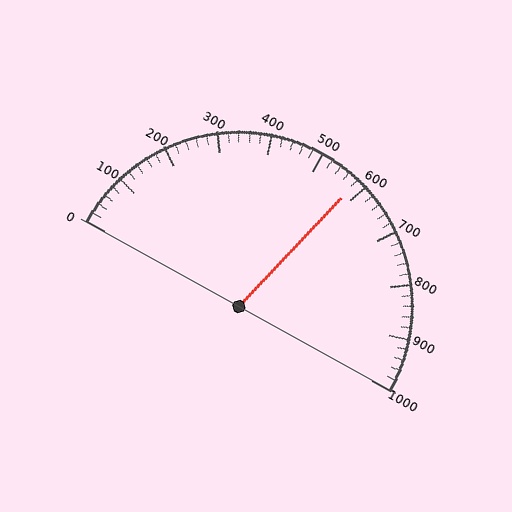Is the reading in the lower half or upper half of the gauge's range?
The reading is in the upper half of the range (0 to 1000).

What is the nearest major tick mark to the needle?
The nearest major tick mark is 600.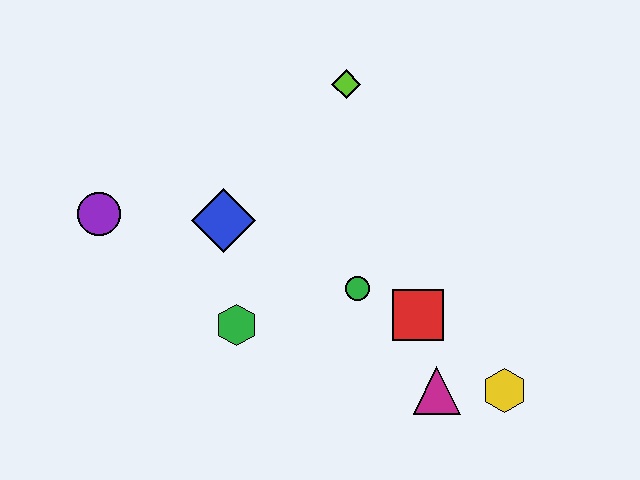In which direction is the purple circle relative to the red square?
The purple circle is to the left of the red square.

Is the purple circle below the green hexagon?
No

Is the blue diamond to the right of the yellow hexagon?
No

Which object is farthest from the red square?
The purple circle is farthest from the red square.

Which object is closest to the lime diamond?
The blue diamond is closest to the lime diamond.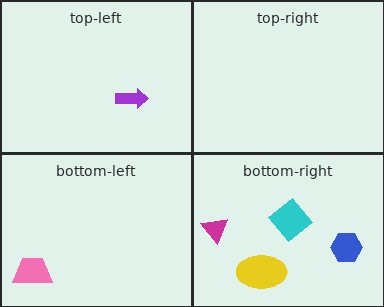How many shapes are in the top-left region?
1.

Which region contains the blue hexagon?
The bottom-right region.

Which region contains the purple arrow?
The top-left region.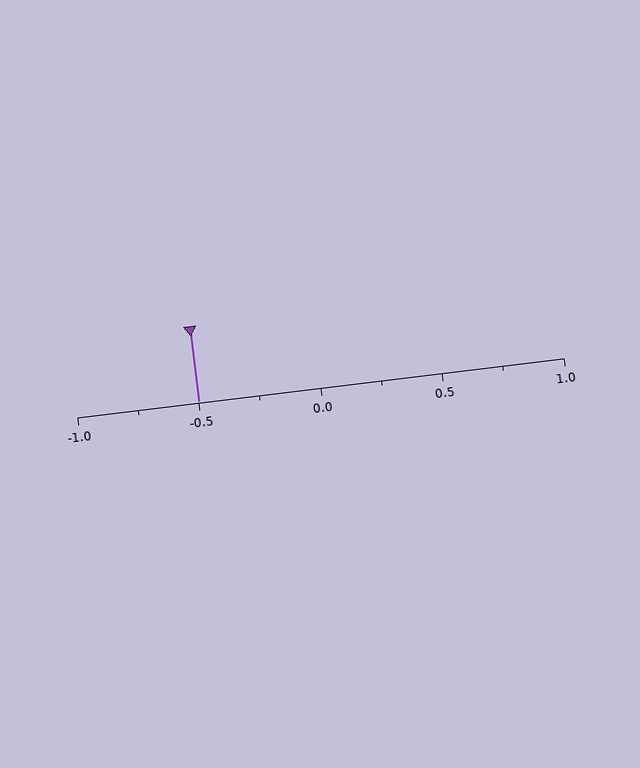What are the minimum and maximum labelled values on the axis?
The axis runs from -1.0 to 1.0.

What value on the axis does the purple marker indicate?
The marker indicates approximately -0.5.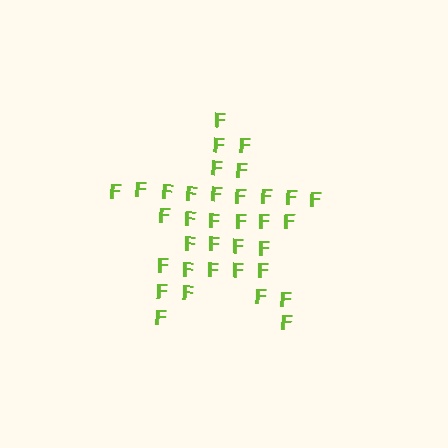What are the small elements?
The small elements are letter F's.